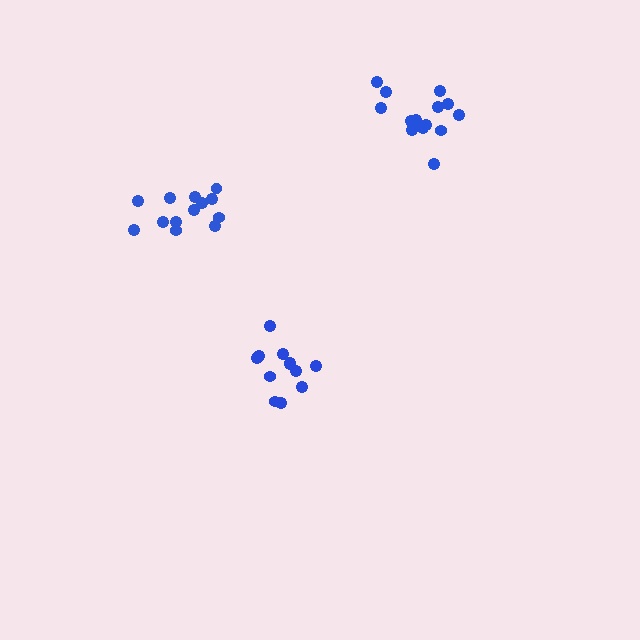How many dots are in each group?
Group 1: 12 dots, Group 2: 14 dots, Group 3: 13 dots (39 total).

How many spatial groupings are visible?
There are 3 spatial groupings.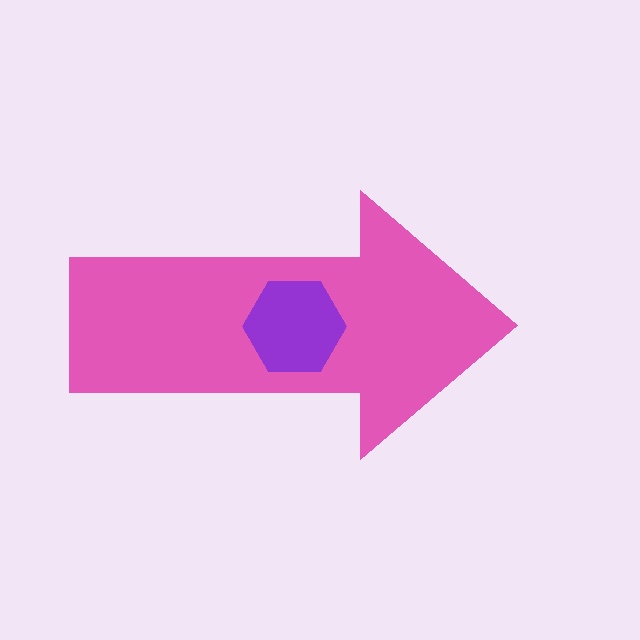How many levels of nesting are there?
2.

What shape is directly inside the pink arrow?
The purple hexagon.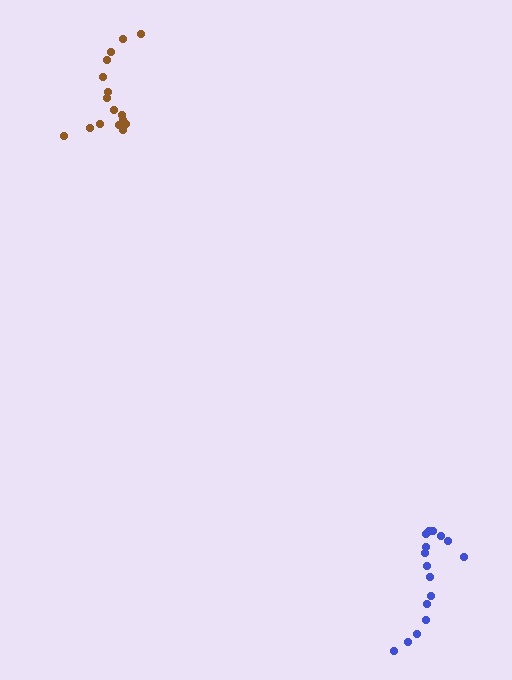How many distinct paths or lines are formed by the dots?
There are 2 distinct paths.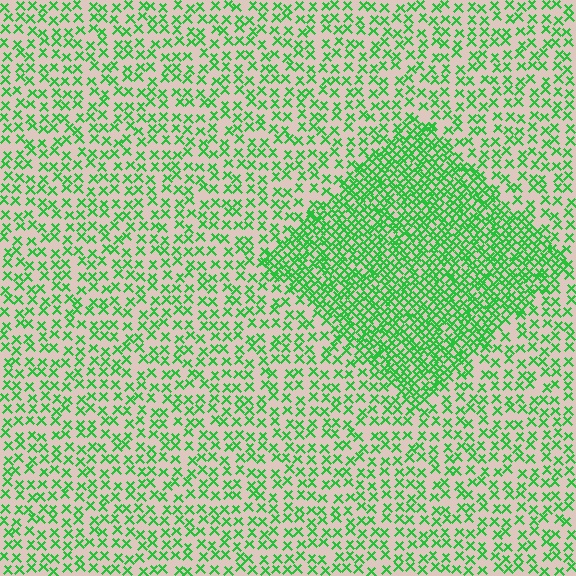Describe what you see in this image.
The image contains small green elements arranged at two different densities. A diamond-shaped region is visible where the elements are more densely packed than the surrounding area.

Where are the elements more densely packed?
The elements are more densely packed inside the diamond boundary.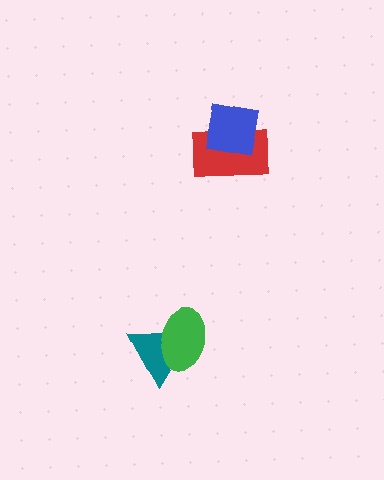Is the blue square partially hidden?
No, no other shape covers it.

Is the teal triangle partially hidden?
Yes, it is partially covered by another shape.